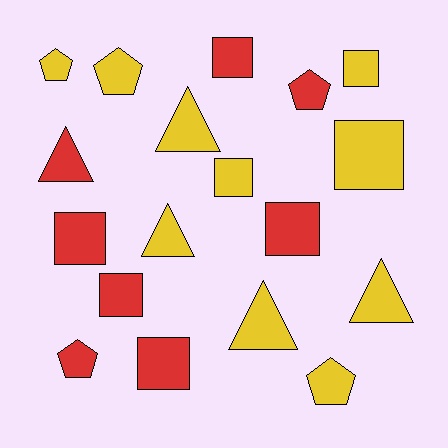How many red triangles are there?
There is 1 red triangle.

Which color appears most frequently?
Yellow, with 10 objects.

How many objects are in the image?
There are 18 objects.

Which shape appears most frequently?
Square, with 8 objects.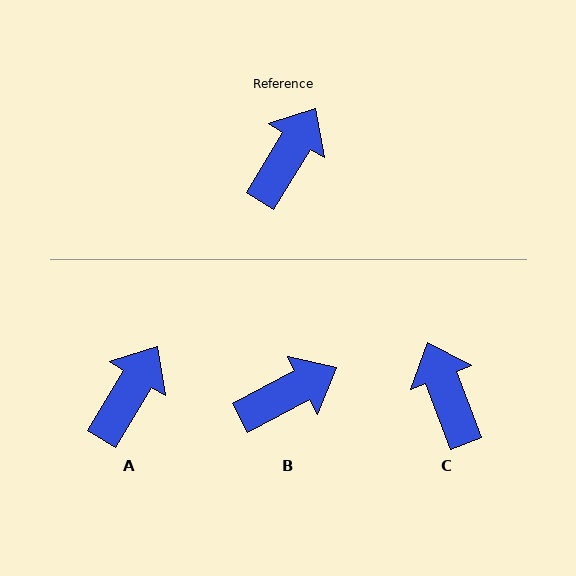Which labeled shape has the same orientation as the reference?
A.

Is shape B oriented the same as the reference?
No, it is off by about 31 degrees.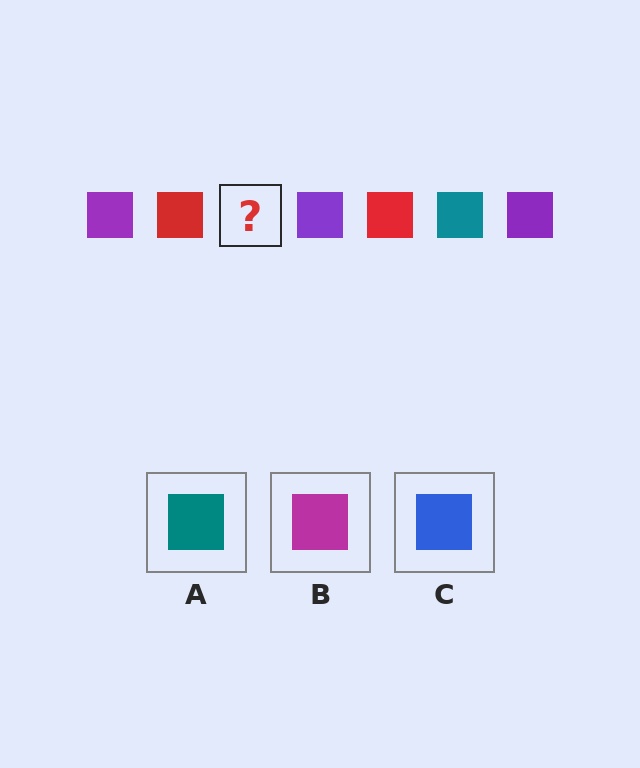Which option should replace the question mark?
Option A.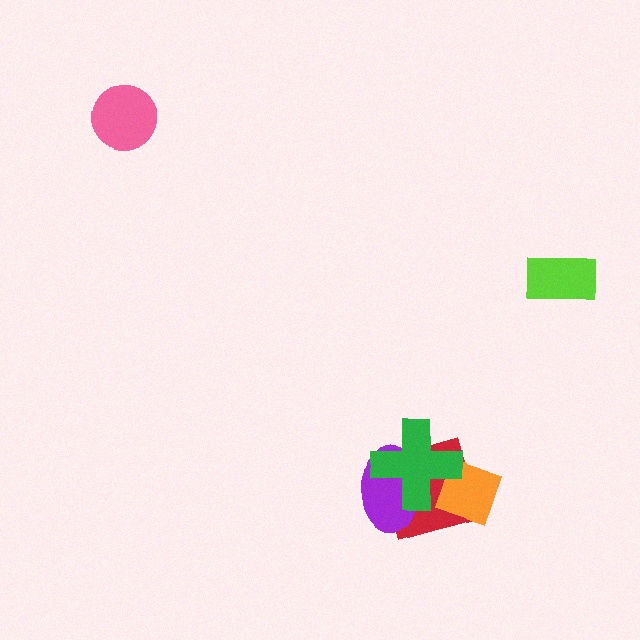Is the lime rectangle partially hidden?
No, no other shape covers it.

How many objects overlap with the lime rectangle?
0 objects overlap with the lime rectangle.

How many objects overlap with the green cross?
3 objects overlap with the green cross.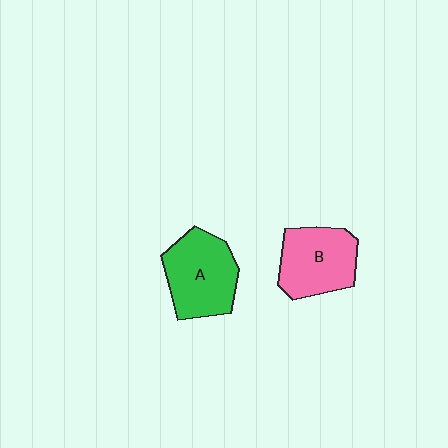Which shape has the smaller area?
Shape B (pink).